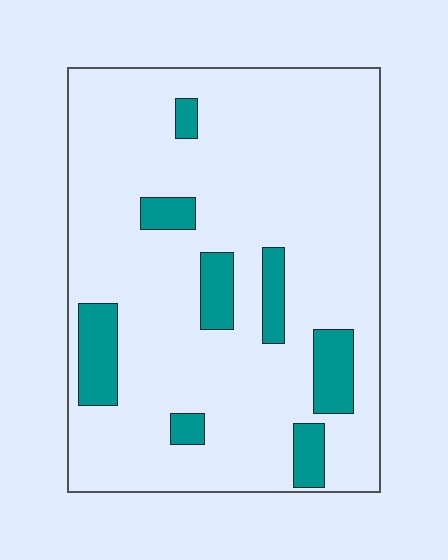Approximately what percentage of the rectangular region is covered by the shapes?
Approximately 15%.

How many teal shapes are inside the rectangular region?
8.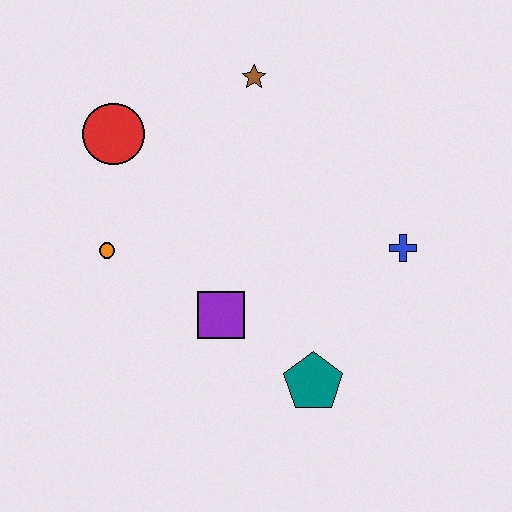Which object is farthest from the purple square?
The brown star is farthest from the purple square.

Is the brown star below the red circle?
No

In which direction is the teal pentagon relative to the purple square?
The teal pentagon is to the right of the purple square.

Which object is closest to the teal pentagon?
The purple square is closest to the teal pentagon.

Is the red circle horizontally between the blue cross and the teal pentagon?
No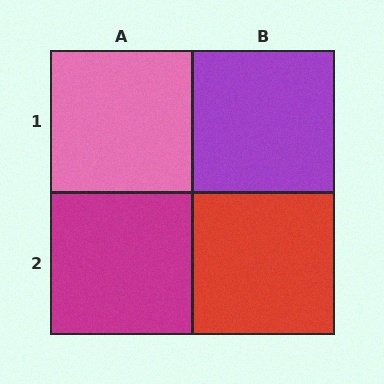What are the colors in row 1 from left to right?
Pink, purple.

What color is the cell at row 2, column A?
Magenta.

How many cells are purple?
1 cell is purple.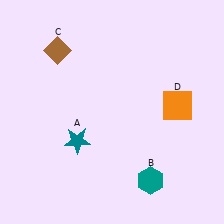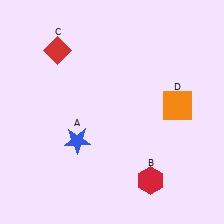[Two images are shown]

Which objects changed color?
A changed from teal to blue. B changed from teal to red. C changed from brown to red.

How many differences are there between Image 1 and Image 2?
There are 3 differences between the two images.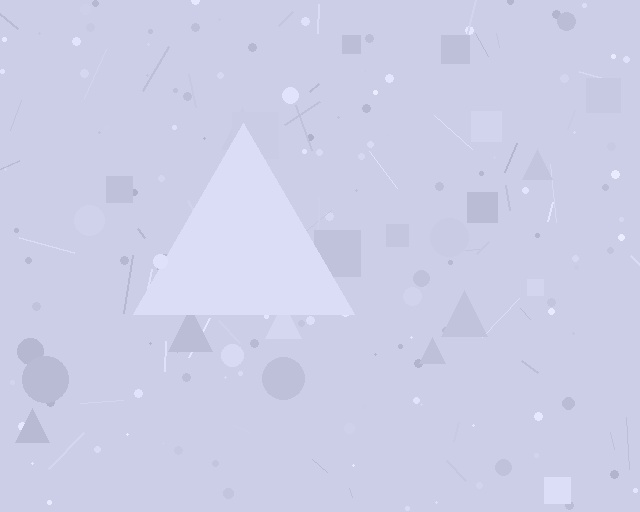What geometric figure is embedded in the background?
A triangle is embedded in the background.